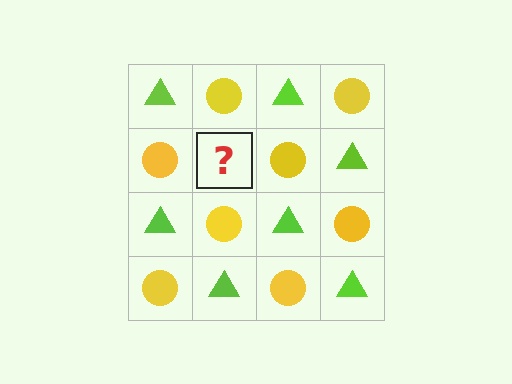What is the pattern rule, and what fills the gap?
The rule is that it alternates lime triangle and yellow circle in a checkerboard pattern. The gap should be filled with a lime triangle.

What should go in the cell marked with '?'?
The missing cell should contain a lime triangle.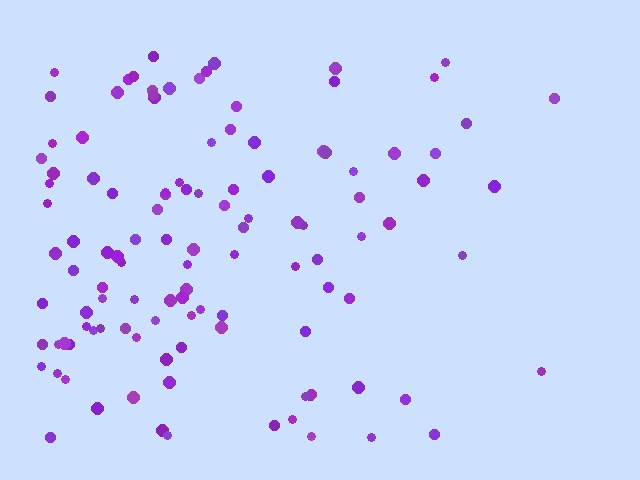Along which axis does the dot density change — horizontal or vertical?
Horizontal.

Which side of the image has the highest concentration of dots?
The left.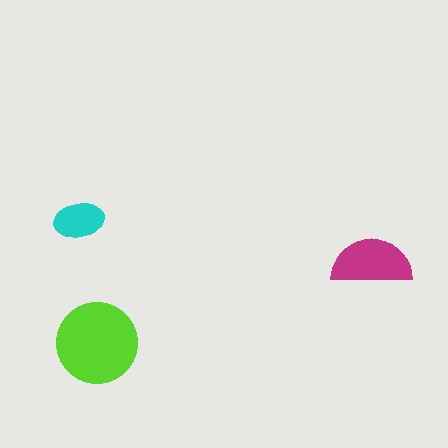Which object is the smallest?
The cyan ellipse.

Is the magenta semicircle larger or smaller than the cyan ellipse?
Larger.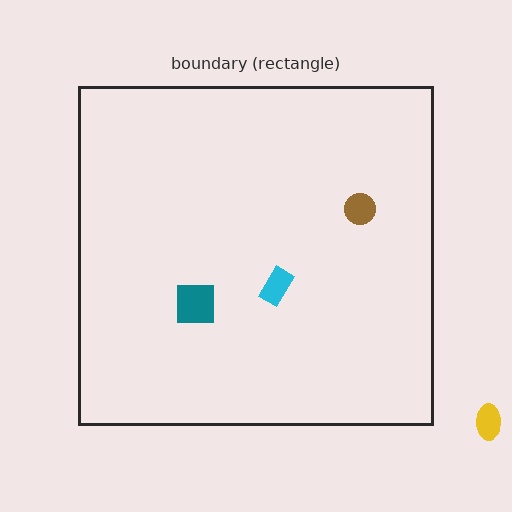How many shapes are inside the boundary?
3 inside, 1 outside.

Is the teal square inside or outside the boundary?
Inside.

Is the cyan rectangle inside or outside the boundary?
Inside.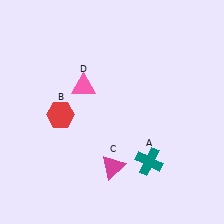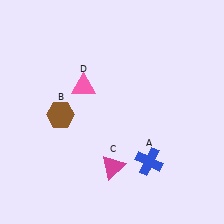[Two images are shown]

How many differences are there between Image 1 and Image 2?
There are 2 differences between the two images.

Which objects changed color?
A changed from teal to blue. B changed from red to brown.